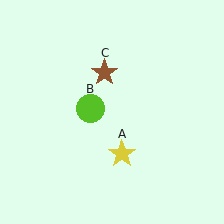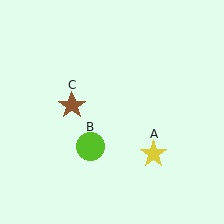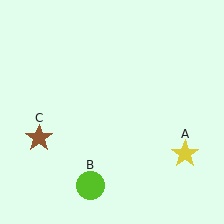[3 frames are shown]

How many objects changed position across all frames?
3 objects changed position: yellow star (object A), lime circle (object B), brown star (object C).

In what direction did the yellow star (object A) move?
The yellow star (object A) moved right.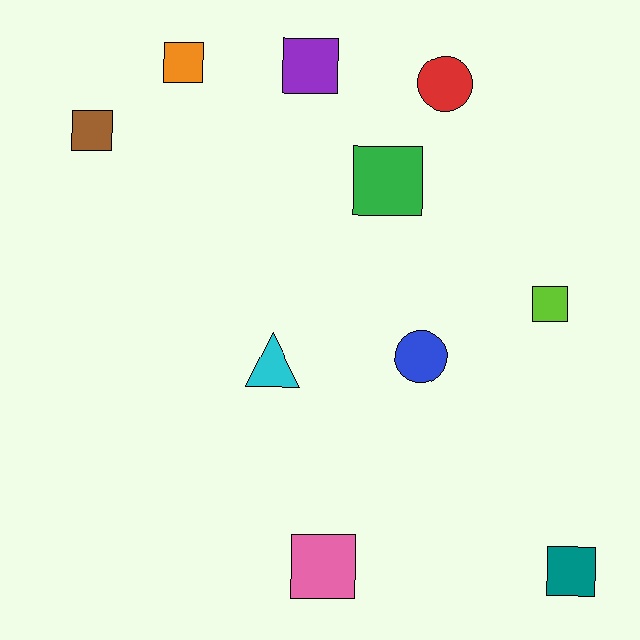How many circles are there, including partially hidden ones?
There are 2 circles.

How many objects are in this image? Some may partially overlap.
There are 10 objects.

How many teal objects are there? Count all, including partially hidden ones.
There is 1 teal object.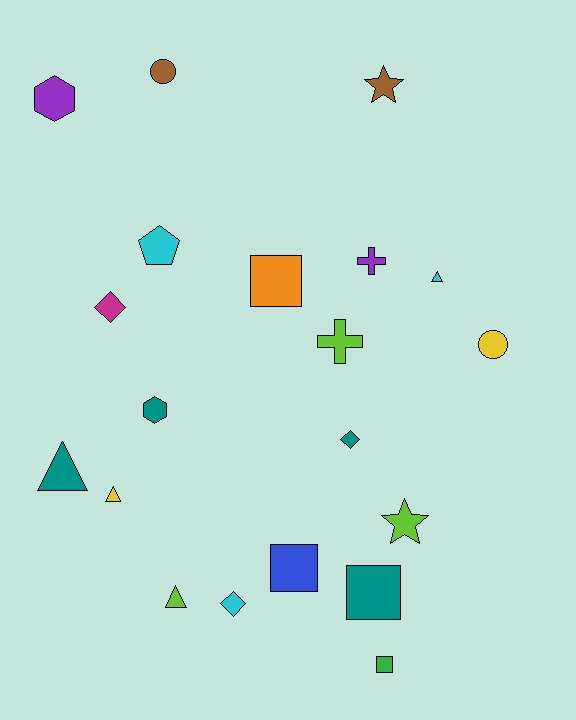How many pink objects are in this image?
There are no pink objects.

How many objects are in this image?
There are 20 objects.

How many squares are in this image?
There are 4 squares.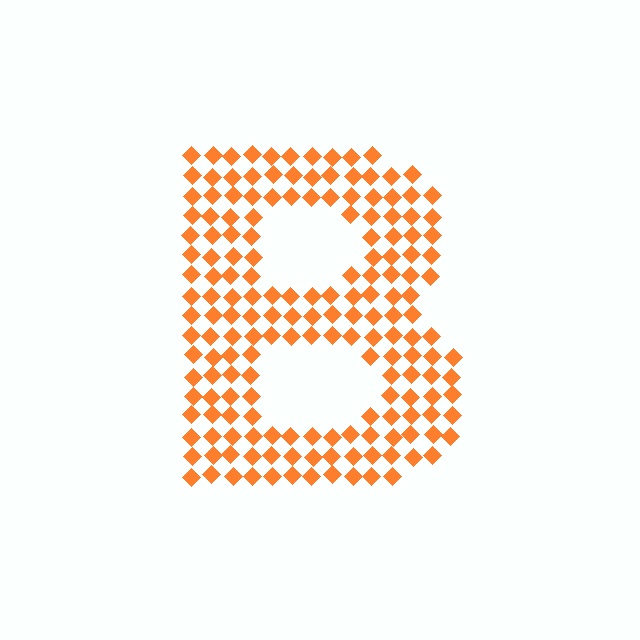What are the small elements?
The small elements are diamonds.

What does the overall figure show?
The overall figure shows the letter B.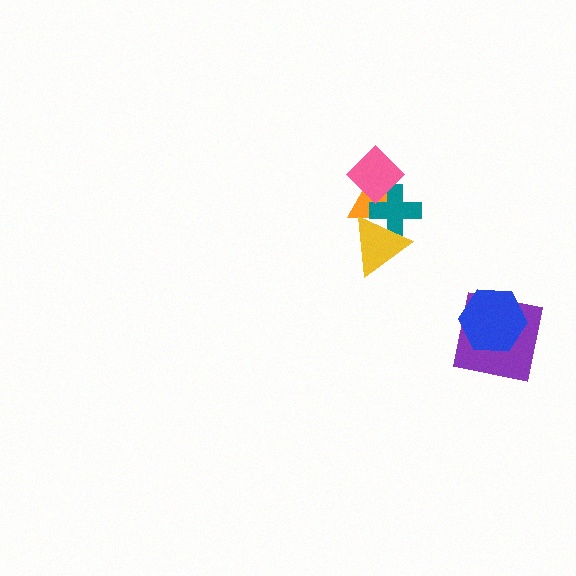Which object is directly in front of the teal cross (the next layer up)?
The pink diamond is directly in front of the teal cross.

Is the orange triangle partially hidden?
Yes, it is partially covered by another shape.